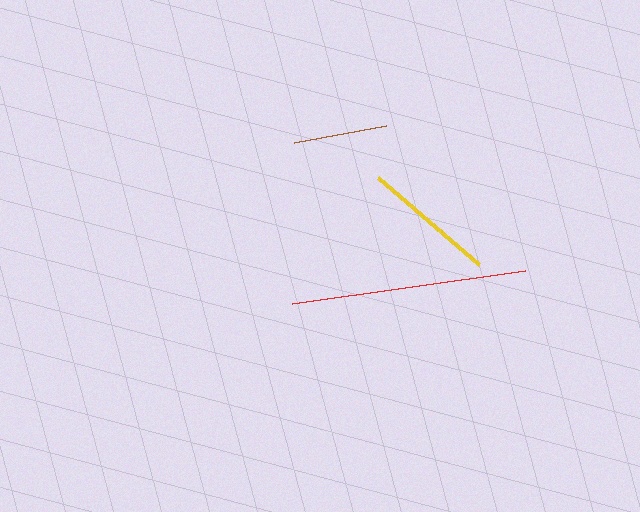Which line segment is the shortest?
The brown line is the shortest at approximately 93 pixels.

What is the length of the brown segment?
The brown segment is approximately 93 pixels long.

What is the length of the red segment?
The red segment is approximately 235 pixels long.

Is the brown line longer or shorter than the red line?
The red line is longer than the brown line.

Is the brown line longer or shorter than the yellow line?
The yellow line is longer than the brown line.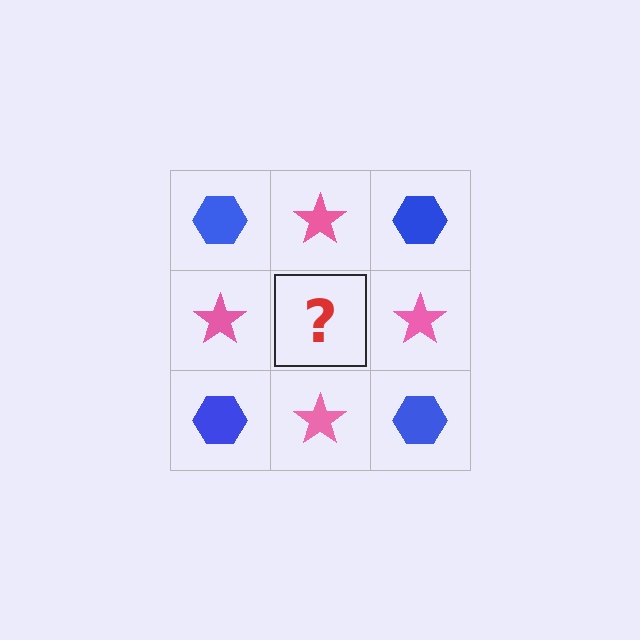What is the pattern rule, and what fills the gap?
The rule is that it alternates blue hexagon and pink star in a checkerboard pattern. The gap should be filled with a blue hexagon.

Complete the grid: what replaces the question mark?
The question mark should be replaced with a blue hexagon.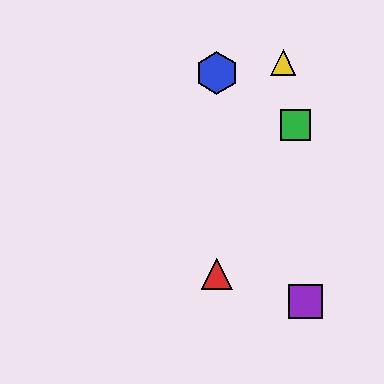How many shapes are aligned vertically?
2 shapes (the red triangle, the blue hexagon) are aligned vertically.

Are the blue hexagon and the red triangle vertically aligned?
Yes, both are at x≈217.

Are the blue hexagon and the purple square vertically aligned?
No, the blue hexagon is at x≈217 and the purple square is at x≈306.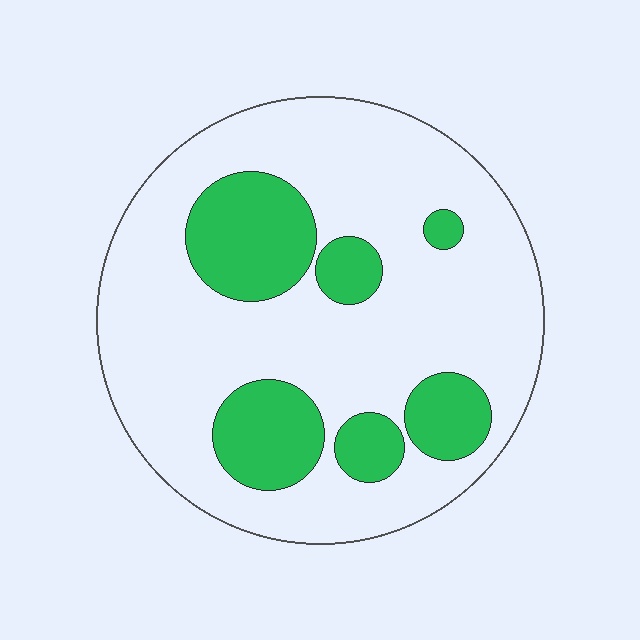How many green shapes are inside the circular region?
6.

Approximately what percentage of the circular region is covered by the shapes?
Approximately 25%.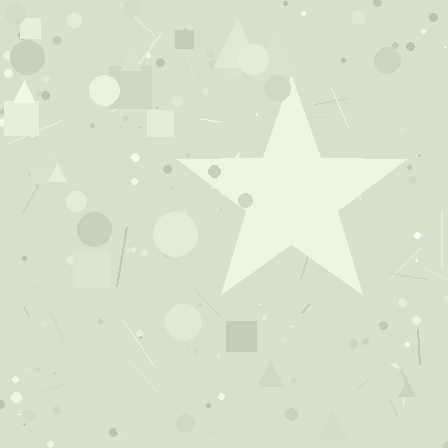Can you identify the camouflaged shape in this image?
The camouflaged shape is a star.